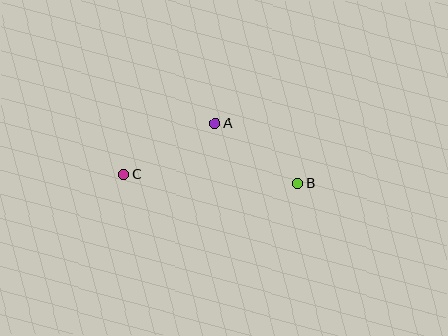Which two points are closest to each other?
Points A and B are closest to each other.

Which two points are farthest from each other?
Points B and C are farthest from each other.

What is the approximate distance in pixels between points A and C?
The distance between A and C is approximately 105 pixels.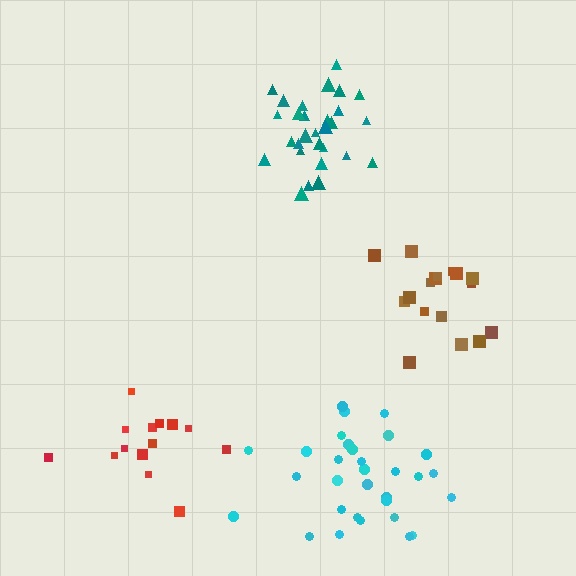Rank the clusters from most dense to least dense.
teal, cyan, red, brown.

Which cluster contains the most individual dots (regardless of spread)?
Cyan (31).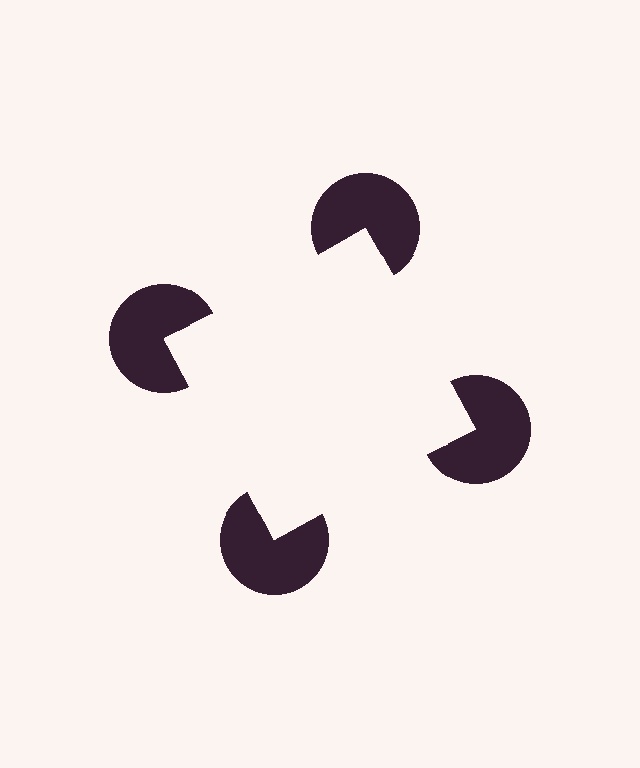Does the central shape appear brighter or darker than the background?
It typically appears slightly brighter than the background, even though no actual brightness change is drawn.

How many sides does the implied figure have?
4 sides.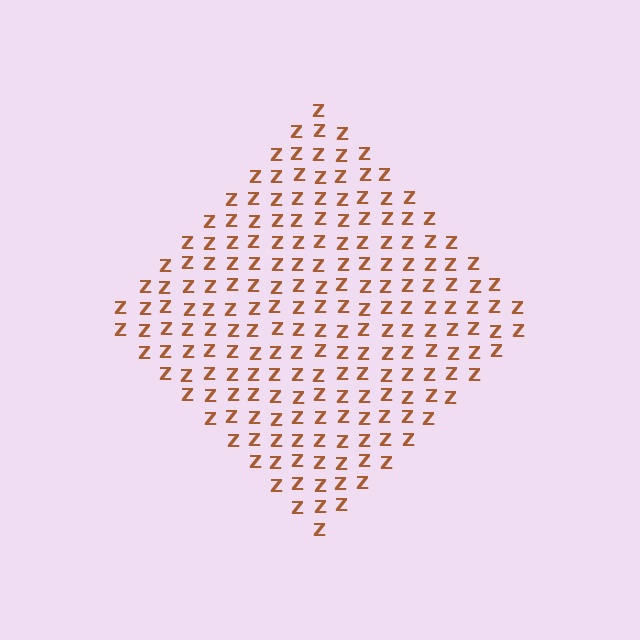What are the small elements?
The small elements are letter Z's.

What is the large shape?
The large shape is a diamond.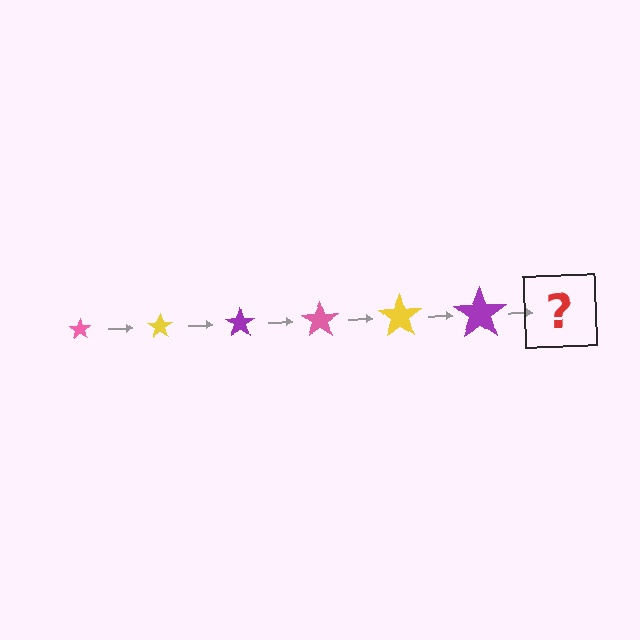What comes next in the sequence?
The next element should be a pink star, larger than the previous one.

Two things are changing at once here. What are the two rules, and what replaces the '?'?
The two rules are that the star grows larger each step and the color cycles through pink, yellow, and purple. The '?' should be a pink star, larger than the previous one.